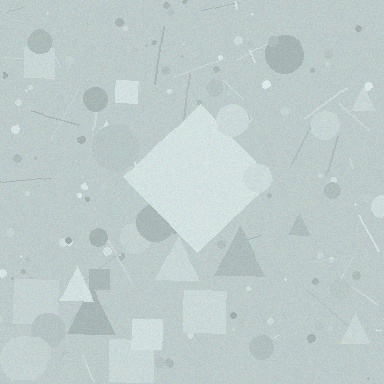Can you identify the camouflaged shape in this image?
The camouflaged shape is a diamond.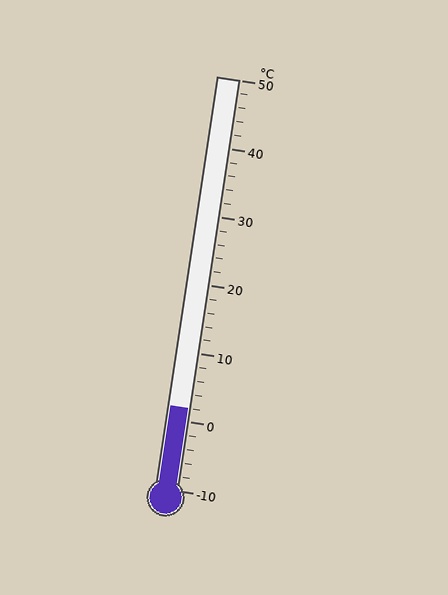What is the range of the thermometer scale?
The thermometer scale ranges from -10°C to 50°C.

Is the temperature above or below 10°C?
The temperature is below 10°C.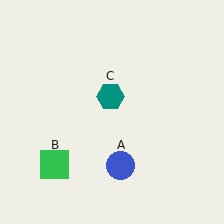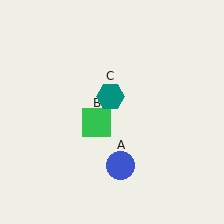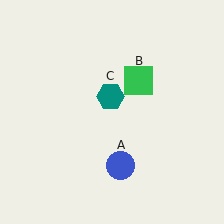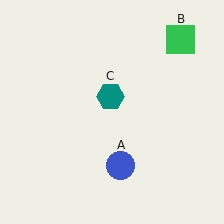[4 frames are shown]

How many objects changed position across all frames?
1 object changed position: green square (object B).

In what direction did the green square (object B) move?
The green square (object B) moved up and to the right.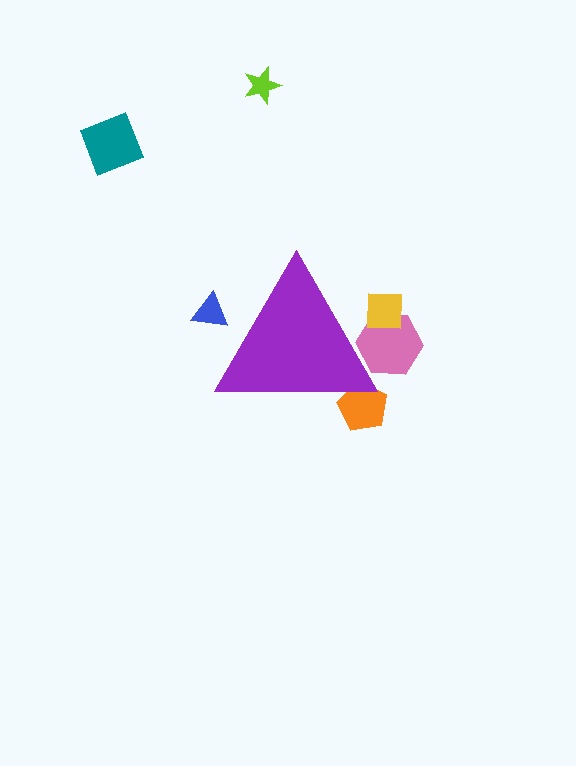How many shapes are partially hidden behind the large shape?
4 shapes are partially hidden.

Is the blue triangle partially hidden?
Yes, the blue triangle is partially hidden behind the purple triangle.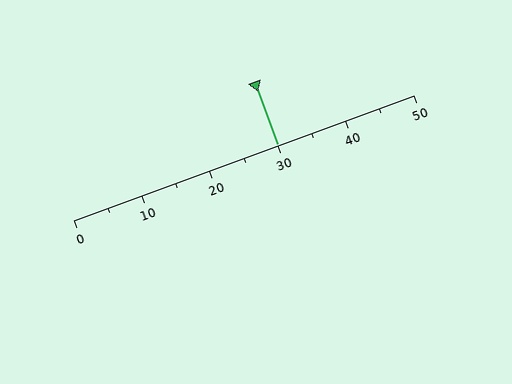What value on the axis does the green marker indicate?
The marker indicates approximately 30.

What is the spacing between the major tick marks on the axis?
The major ticks are spaced 10 apart.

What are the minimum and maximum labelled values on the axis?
The axis runs from 0 to 50.